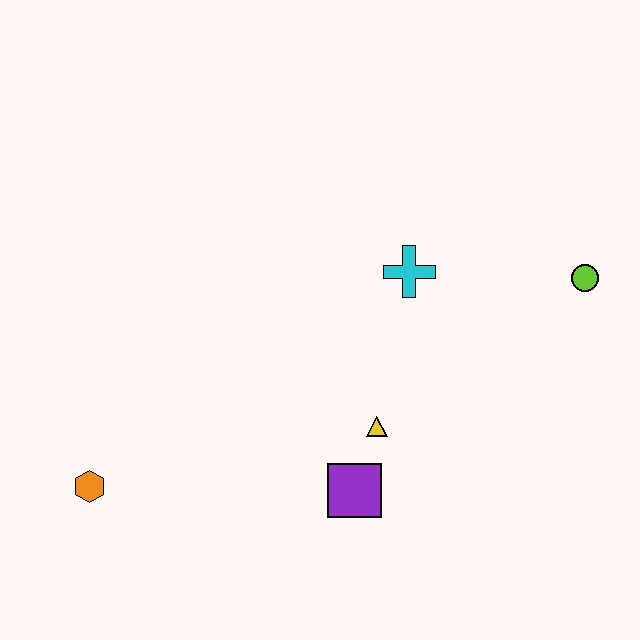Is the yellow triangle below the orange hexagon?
No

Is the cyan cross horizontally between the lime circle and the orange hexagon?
Yes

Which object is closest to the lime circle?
The cyan cross is closest to the lime circle.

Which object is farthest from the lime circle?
The orange hexagon is farthest from the lime circle.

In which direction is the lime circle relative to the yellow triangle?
The lime circle is to the right of the yellow triangle.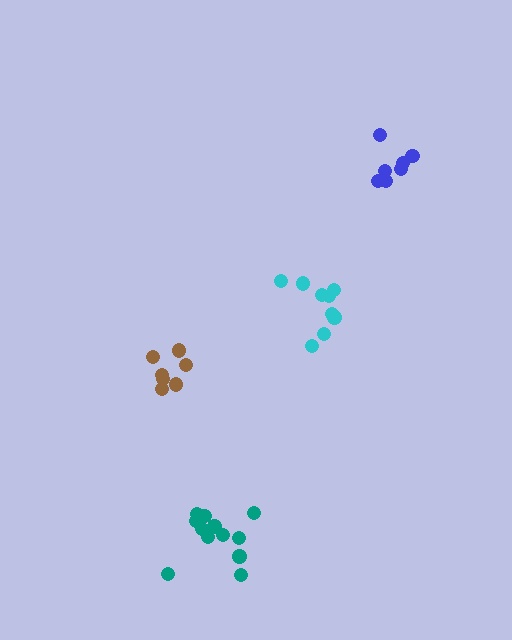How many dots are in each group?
Group 1: 12 dots, Group 2: 7 dots, Group 3: 8 dots, Group 4: 9 dots (36 total).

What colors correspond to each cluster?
The clusters are colored: teal, brown, blue, cyan.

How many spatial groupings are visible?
There are 4 spatial groupings.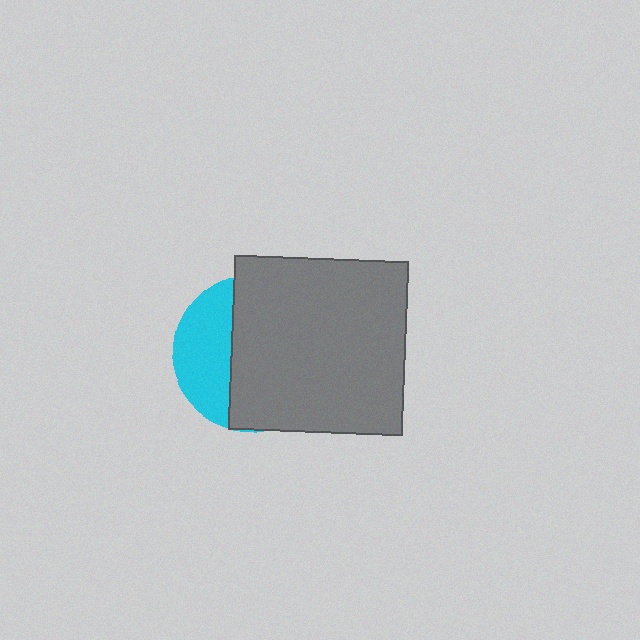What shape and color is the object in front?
The object in front is a gray square.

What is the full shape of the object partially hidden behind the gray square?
The partially hidden object is a cyan circle.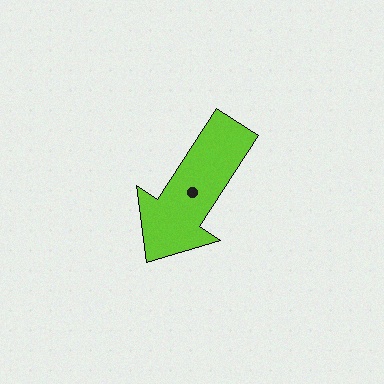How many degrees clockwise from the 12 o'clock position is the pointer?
Approximately 213 degrees.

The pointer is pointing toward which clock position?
Roughly 7 o'clock.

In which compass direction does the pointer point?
Southwest.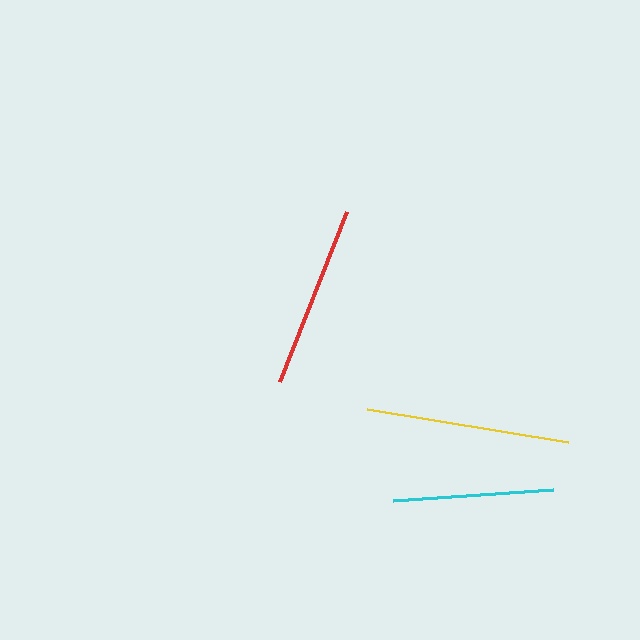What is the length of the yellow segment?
The yellow segment is approximately 204 pixels long.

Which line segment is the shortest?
The cyan line is the shortest at approximately 160 pixels.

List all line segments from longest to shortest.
From longest to shortest: yellow, red, cyan.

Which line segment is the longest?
The yellow line is the longest at approximately 204 pixels.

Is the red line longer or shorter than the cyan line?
The red line is longer than the cyan line.